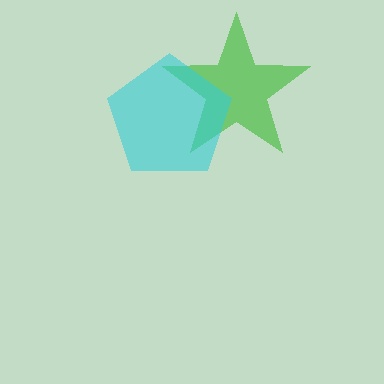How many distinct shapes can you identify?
There are 2 distinct shapes: a green star, a cyan pentagon.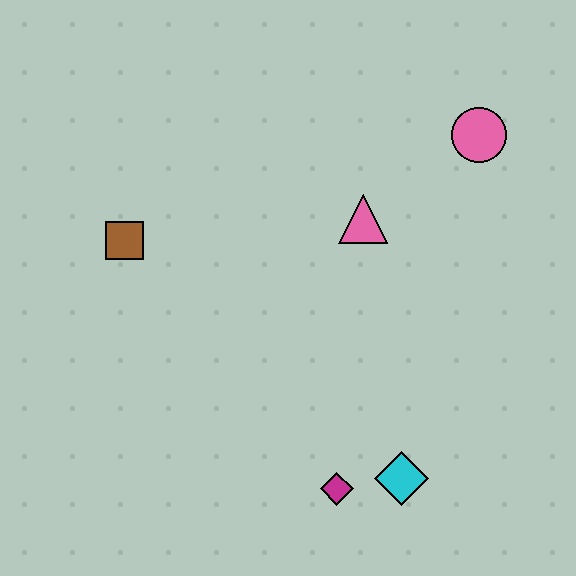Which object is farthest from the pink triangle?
The magenta diamond is farthest from the pink triangle.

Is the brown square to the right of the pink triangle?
No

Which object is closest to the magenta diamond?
The cyan diamond is closest to the magenta diamond.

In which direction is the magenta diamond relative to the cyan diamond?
The magenta diamond is to the left of the cyan diamond.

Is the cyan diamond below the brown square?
Yes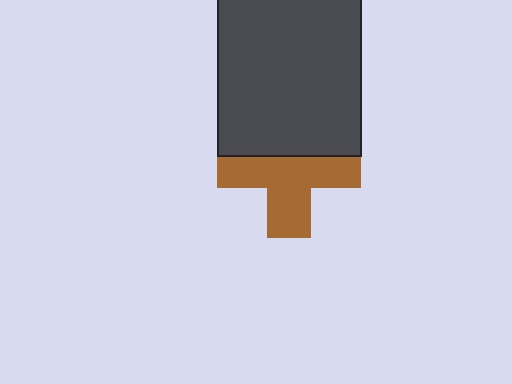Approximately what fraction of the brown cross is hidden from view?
Roughly 39% of the brown cross is hidden behind the dark gray rectangle.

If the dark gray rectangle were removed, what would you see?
You would see the complete brown cross.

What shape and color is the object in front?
The object in front is a dark gray rectangle.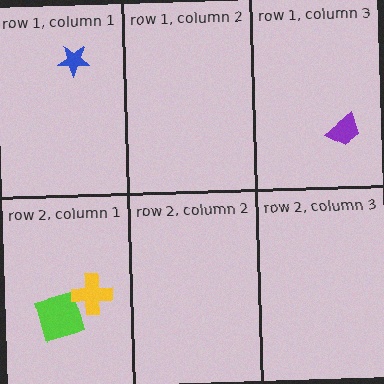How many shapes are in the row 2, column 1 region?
2.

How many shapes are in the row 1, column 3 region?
1.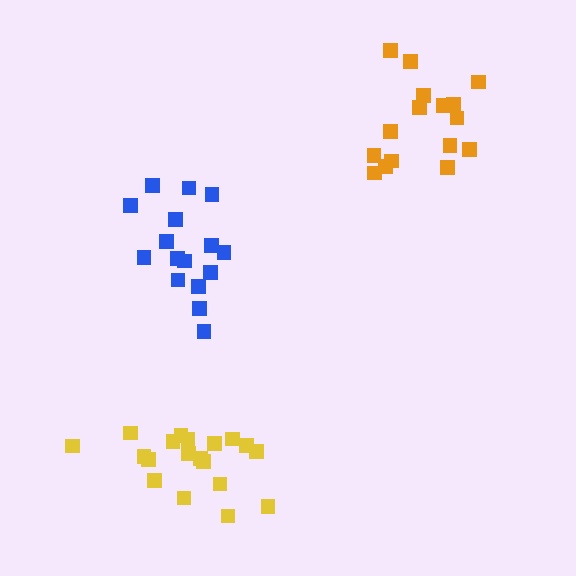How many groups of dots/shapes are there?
There are 3 groups.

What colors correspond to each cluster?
The clusters are colored: orange, blue, yellow.